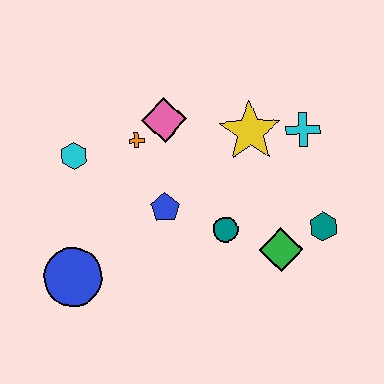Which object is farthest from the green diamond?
The cyan hexagon is farthest from the green diamond.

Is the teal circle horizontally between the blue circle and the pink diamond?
No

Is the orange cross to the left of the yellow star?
Yes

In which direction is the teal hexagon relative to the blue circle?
The teal hexagon is to the right of the blue circle.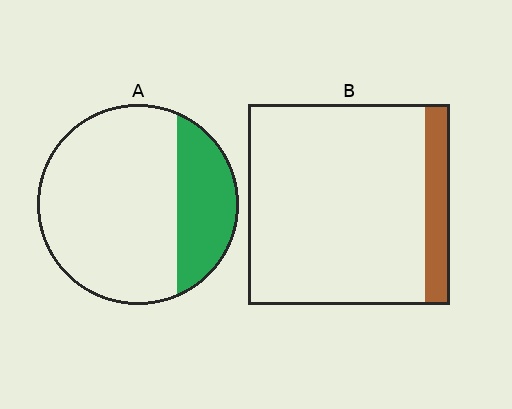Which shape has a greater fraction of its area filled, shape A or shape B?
Shape A.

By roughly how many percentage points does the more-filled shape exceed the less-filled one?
By roughly 15 percentage points (A over B).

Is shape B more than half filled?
No.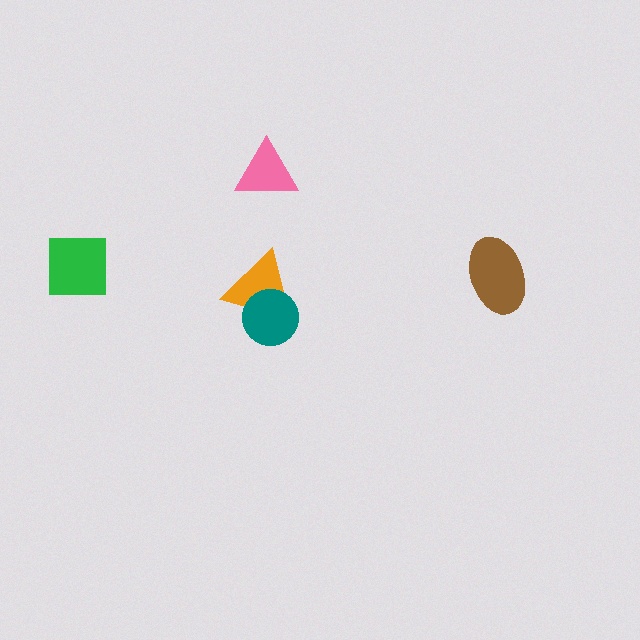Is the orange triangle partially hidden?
Yes, it is partially covered by another shape.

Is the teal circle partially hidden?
No, no other shape covers it.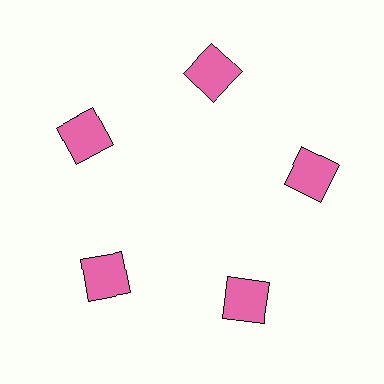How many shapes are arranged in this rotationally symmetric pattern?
There are 5 shapes, arranged in 5 groups of 1.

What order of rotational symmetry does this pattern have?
This pattern has 5-fold rotational symmetry.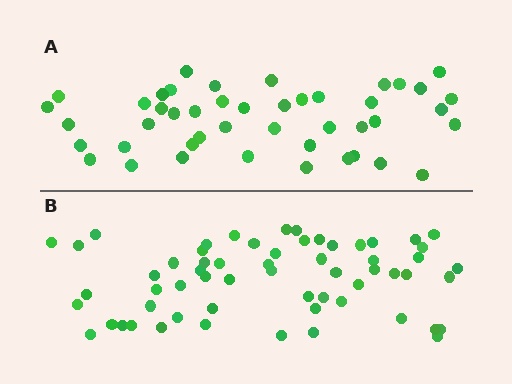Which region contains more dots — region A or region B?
Region B (the bottom region) has more dots.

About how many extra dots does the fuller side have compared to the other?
Region B has approximately 15 more dots than region A.